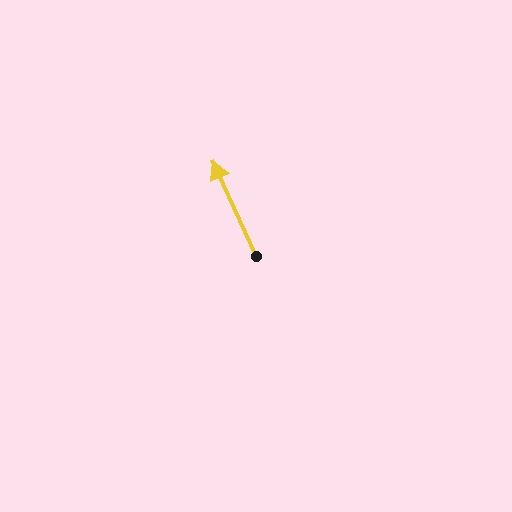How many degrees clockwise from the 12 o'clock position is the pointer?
Approximately 336 degrees.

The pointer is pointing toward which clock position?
Roughly 11 o'clock.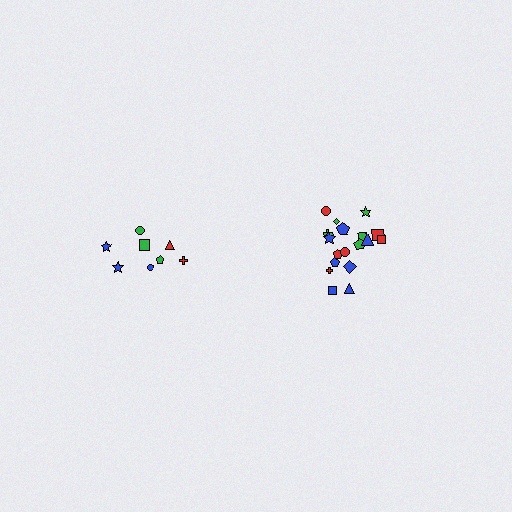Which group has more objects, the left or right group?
The right group.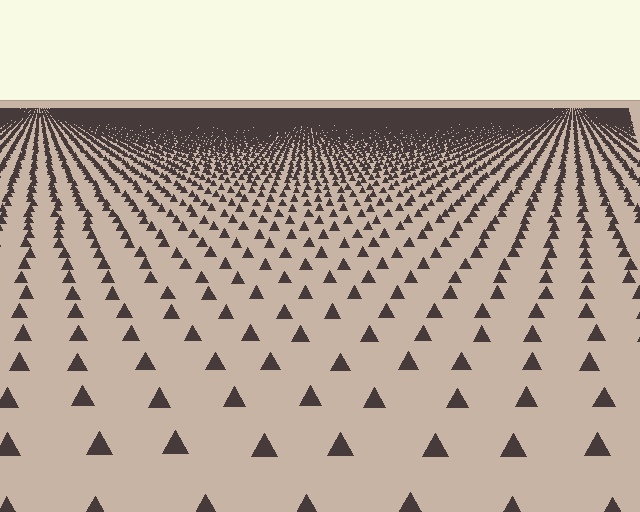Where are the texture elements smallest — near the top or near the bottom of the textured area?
Near the top.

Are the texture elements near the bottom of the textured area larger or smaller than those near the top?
Larger. Near the bottom, elements are closer to the viewer and appear at a bigger on-screen size.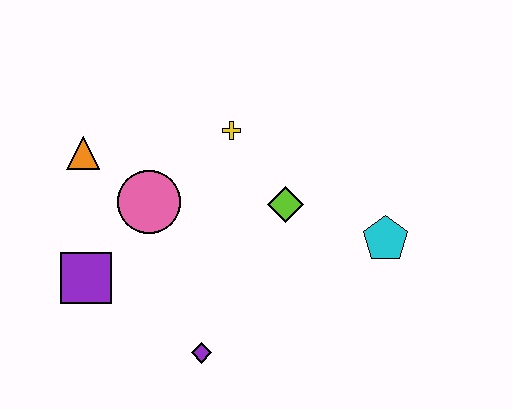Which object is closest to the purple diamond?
The purple square is closest to the purple diamond.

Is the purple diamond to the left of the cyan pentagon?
Yes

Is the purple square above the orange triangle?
No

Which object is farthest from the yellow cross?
The purple diamond is farthest from the yellow cross.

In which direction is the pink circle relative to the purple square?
The pink circle is above the purple square.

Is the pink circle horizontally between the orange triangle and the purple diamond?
Yes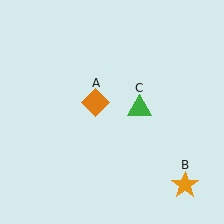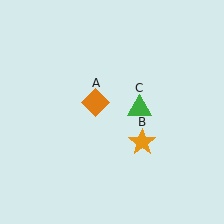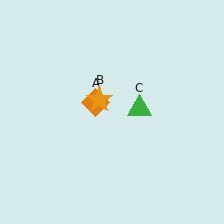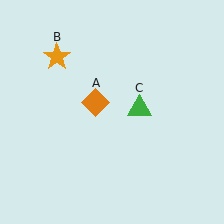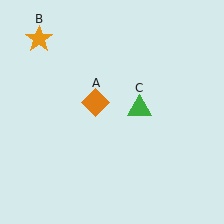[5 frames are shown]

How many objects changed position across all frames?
1 object changed position: orange star (object B).